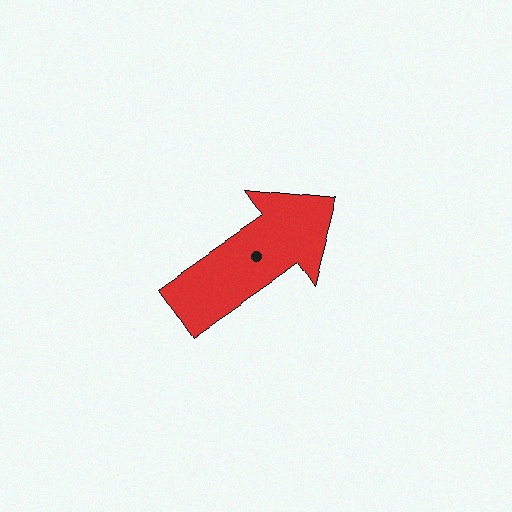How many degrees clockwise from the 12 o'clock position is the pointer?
Approximately 55 degrees.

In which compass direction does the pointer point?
Northeast.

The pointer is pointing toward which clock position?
Roughly 2 o'clock.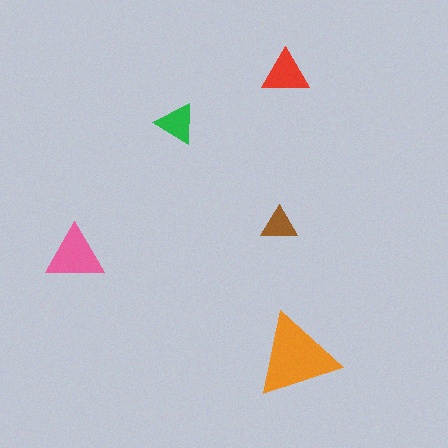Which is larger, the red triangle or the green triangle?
The red one.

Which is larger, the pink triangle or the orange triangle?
The orange one.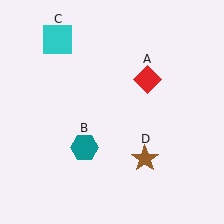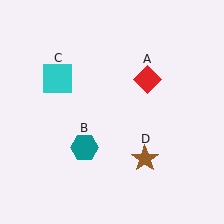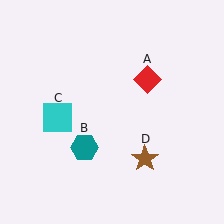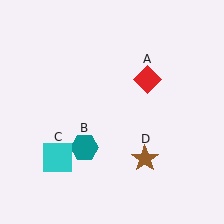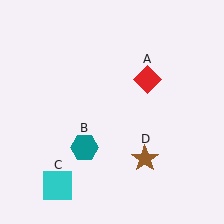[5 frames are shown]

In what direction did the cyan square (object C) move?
The cyan square (object C) moved down.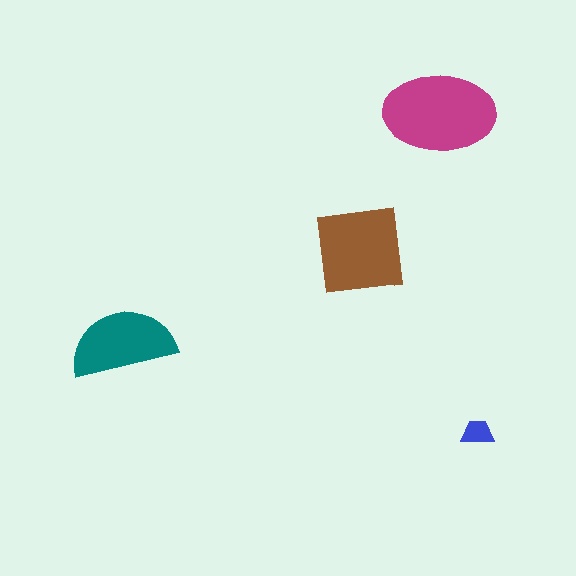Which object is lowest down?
The blue trapezoid is bottommost.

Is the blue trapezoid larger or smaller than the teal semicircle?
Smaller.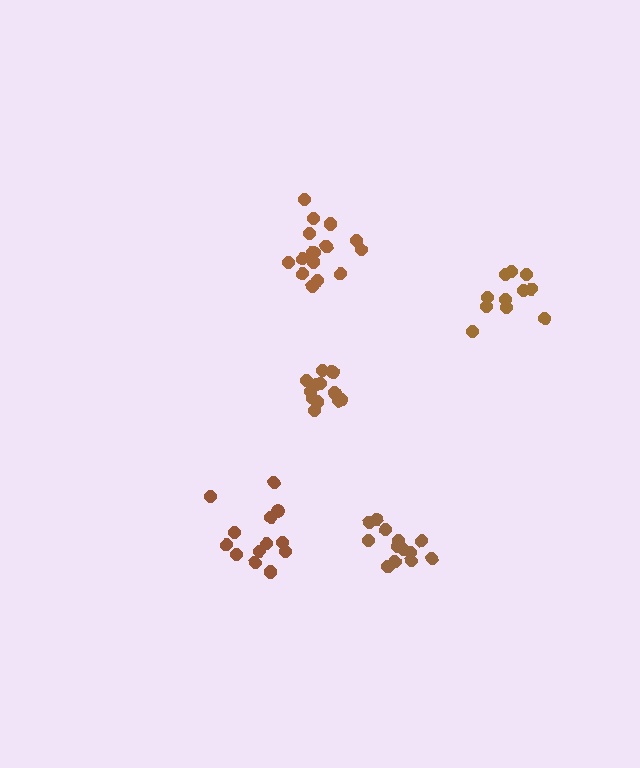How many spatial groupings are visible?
There are 5 spatial groupings.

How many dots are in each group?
Group 1: 14 dots, Group 2: 13 dots, Group 3: 16 dots, Group 4: 11 dots, Group 5: 14 dots (68 total).